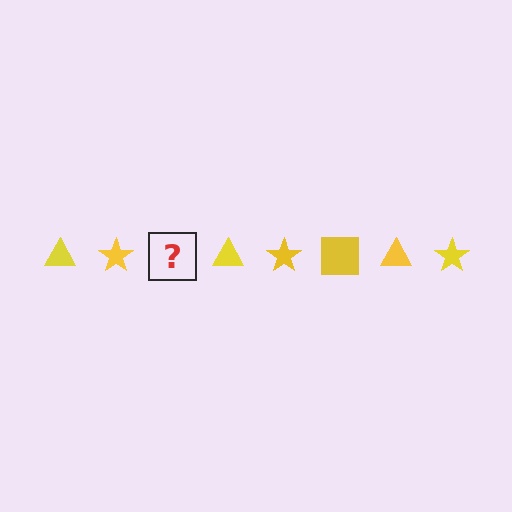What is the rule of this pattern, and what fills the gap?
The rule is that the pattern cycles through triangle, star, square shapes in yellow. The gap should be filled with a yellow square.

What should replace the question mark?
The question mark should be replaced with a yellow square.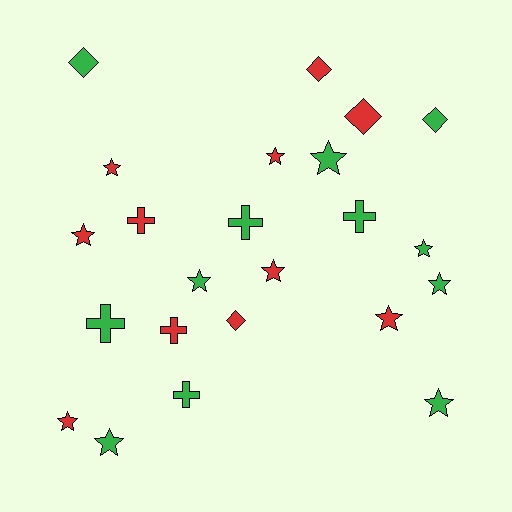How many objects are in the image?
There are 23 objects.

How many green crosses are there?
There are 4 green crosses.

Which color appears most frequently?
Green, with 12 objects.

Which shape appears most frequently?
Star, with 12 objects.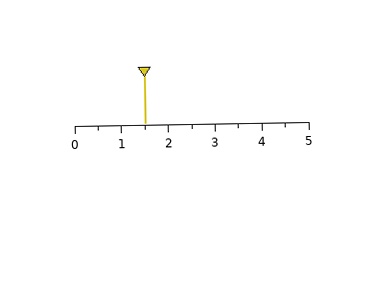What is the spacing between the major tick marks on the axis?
The major ticks are spaced 1 apart.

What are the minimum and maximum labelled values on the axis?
The axis runs from 0 to 5.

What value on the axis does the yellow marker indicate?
The marker indicates approximately 1.5.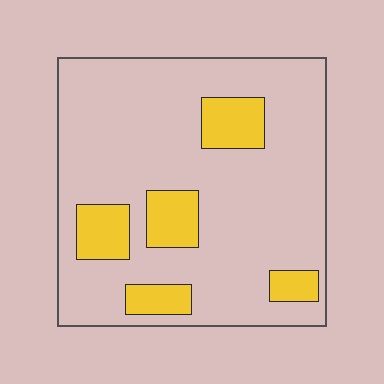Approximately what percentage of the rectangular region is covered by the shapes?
Approximately 20%.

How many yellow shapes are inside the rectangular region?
5.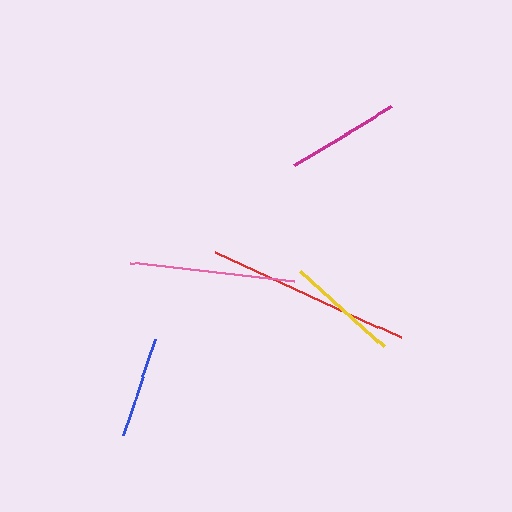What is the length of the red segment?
The red segment is approximately 205 pixels long.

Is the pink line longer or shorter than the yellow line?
The pink line is longer than the yellow line.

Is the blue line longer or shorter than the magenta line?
The magenta line is longer than the blue line.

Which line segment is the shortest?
The blue line is the shortest at approximately 101 pixels.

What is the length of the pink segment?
The pink segment is approximately 166 pixels long.